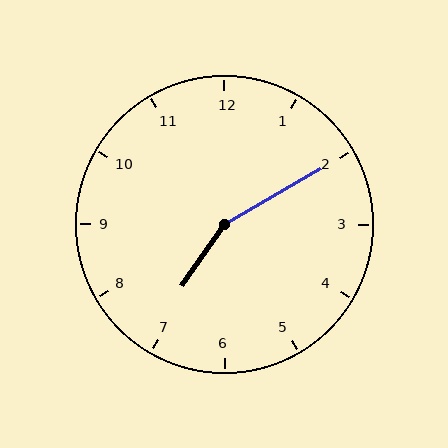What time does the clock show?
7:10.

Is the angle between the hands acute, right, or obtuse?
It is obtuse.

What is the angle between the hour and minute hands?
Approximately 155 degrees.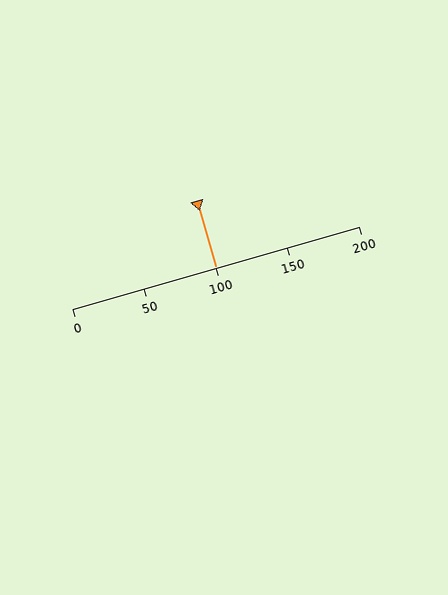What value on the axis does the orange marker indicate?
The marker indicates approximately 100.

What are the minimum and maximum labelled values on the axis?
The axis runs from 0 to 200.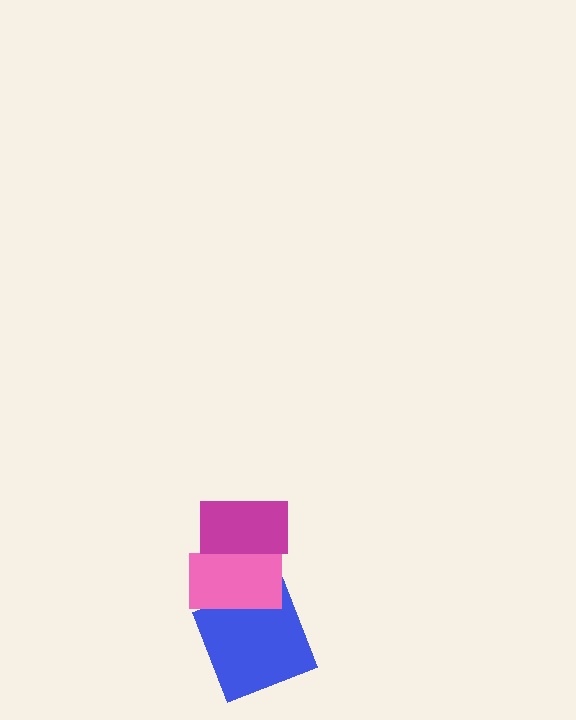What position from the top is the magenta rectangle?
The magenta rectangle is 1st from the top.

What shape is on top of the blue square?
The pink rectangle is on top of the blue square.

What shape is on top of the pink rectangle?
The magenta rectangle is on top of the pink rectangle.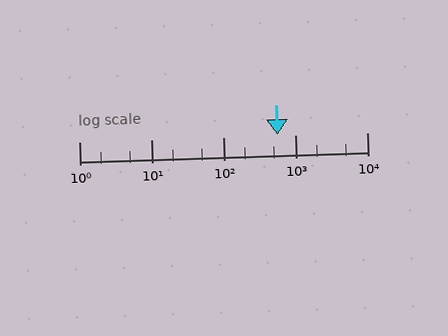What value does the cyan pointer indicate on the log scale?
The pointer indicates approximately 570.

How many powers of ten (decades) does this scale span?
The scale spans 4 decades, from 1 to 10000.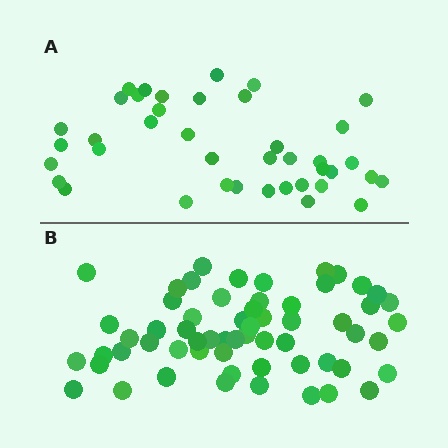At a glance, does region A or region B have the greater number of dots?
Region B (the bottom region) has more dots.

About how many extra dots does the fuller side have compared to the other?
Region B has approximately 20 more dots than region A.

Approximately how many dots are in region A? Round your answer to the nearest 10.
About 40 dots.